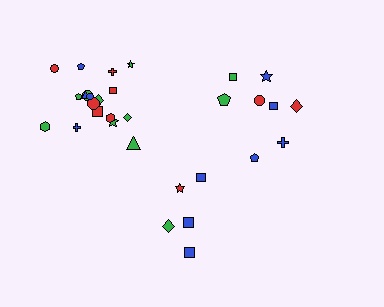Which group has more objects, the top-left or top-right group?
The top-left group.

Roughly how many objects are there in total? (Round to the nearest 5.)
Roughly 30 objects in total.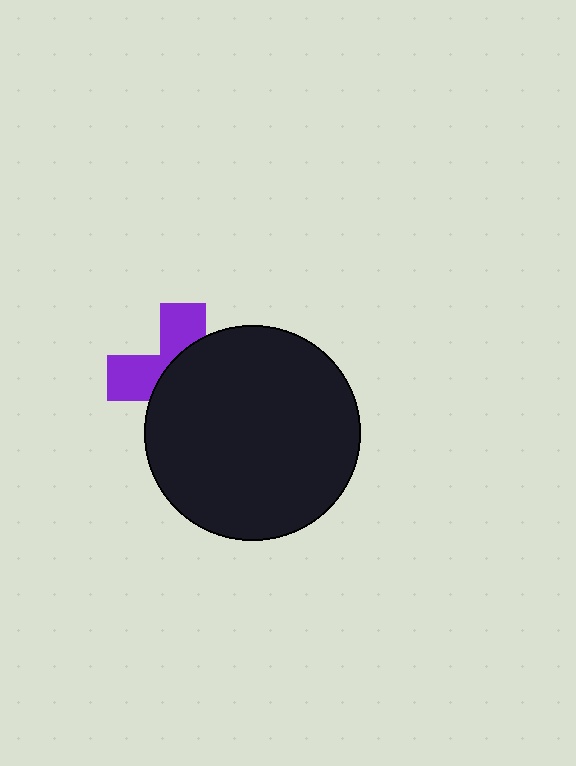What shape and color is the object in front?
The object in front is a black circle.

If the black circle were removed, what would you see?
You would see the complete purple cross.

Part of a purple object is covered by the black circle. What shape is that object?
It is a cross.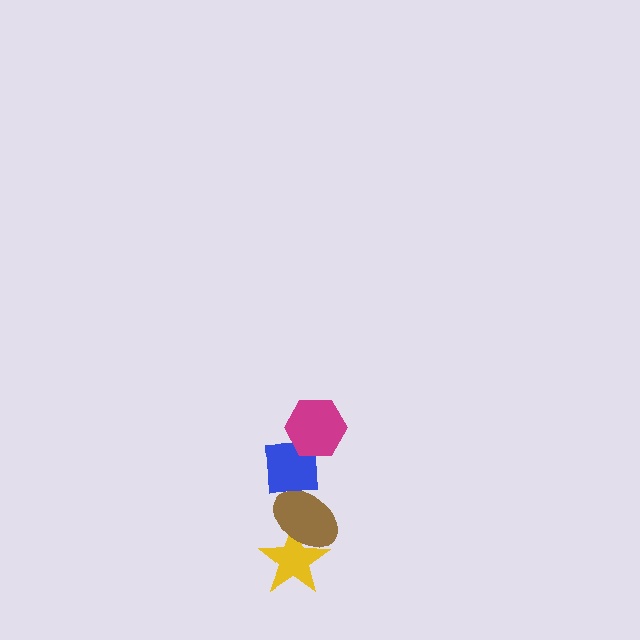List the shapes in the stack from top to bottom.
From top to bottom: the magenta hexagon, the blue square, the brown ellipse, the yellow star.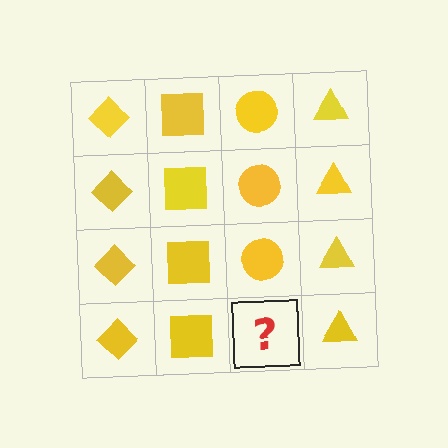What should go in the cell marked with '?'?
The missing cell should contain a yellow circle.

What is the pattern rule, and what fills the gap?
The rule is that each column has a consistent shape. The gap should be filled with a yellow circle.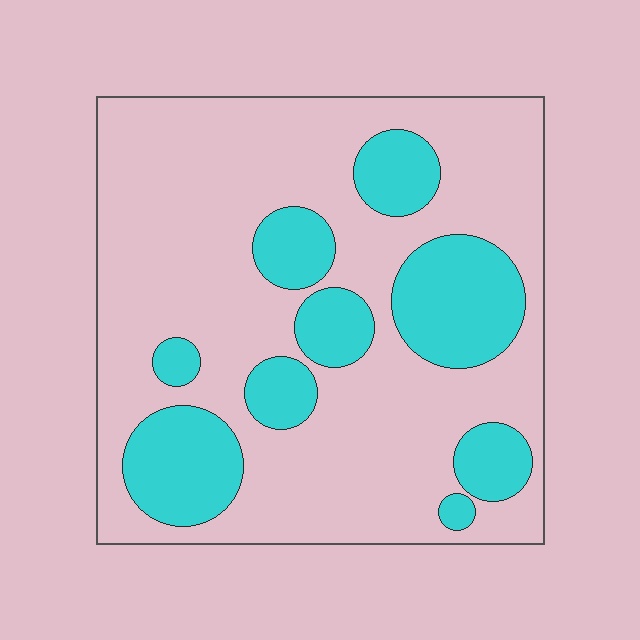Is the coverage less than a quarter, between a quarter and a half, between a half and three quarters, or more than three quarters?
Between a quarter and a half.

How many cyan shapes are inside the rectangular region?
9.